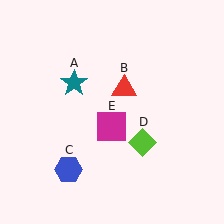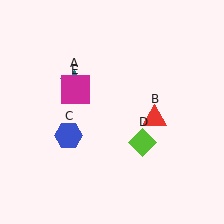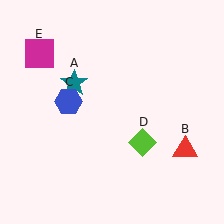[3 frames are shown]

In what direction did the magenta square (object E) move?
The magenta square (object E) moved up and to the left.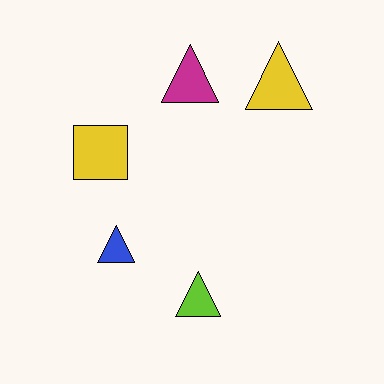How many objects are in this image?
There are 5 objects.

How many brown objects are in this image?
There are no brown objects.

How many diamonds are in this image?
There are no diamonds.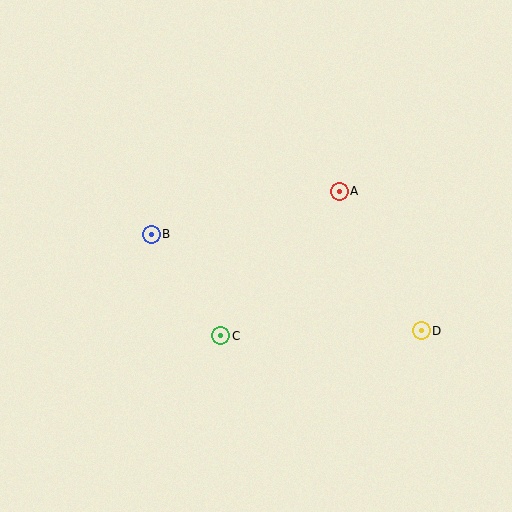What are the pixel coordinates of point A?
Point A is at (339, 191).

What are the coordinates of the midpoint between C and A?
The midpoint between C and A is at (280, 263).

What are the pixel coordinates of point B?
Point B is at (151, 234).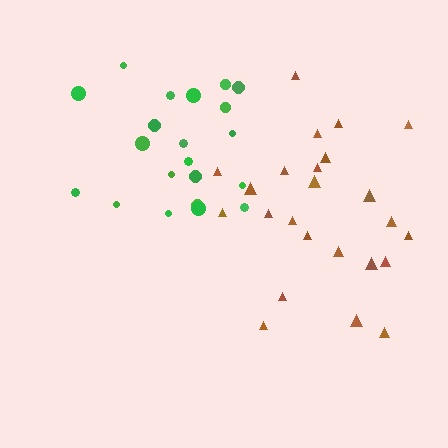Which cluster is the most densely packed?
Brown.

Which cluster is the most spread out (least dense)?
Green.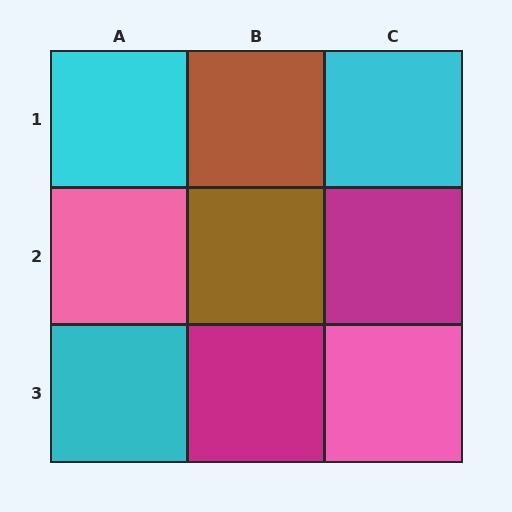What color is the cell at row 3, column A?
Cyan.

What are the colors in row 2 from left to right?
Pink, brown, magenta.